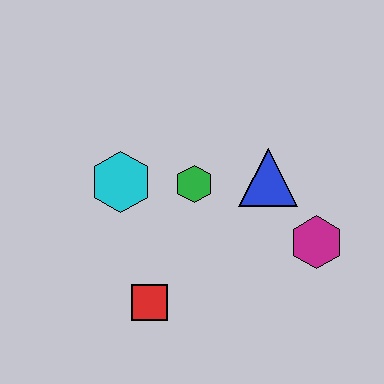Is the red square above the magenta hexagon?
No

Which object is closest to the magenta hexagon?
The blue triangle is closest to the magenta hexagon.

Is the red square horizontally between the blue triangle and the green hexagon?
No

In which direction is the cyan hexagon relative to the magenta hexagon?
The cyan hexagon is to the left of the magenta hexagon.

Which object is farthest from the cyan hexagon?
The magenta hexagon is farthest from the cyan hexagon.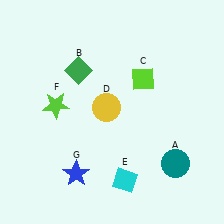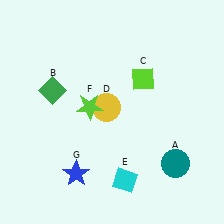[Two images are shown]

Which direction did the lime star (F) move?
The lime star (F) moved right.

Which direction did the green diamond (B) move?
The green diamond (B) moved left.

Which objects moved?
The objects that moved are: the green diamond (B), the lime star (F).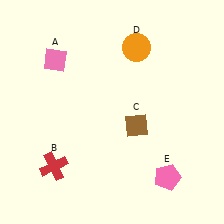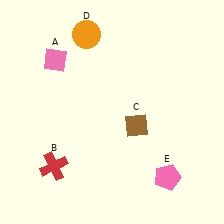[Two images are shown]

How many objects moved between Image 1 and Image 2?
1 object moved between the two images.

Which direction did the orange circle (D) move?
The orange circle (D) moved left.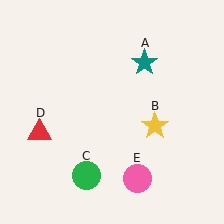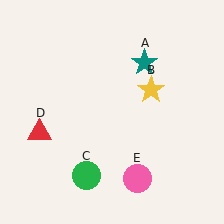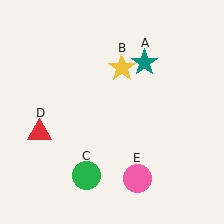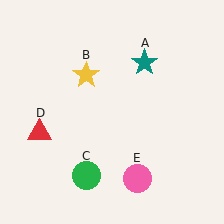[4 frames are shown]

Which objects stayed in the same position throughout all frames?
Teal star (object A) and green circle (object C) and red triangle (object D) and pink circle (object E) remained stationary.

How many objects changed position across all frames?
1 object changed position: yellow star (object B).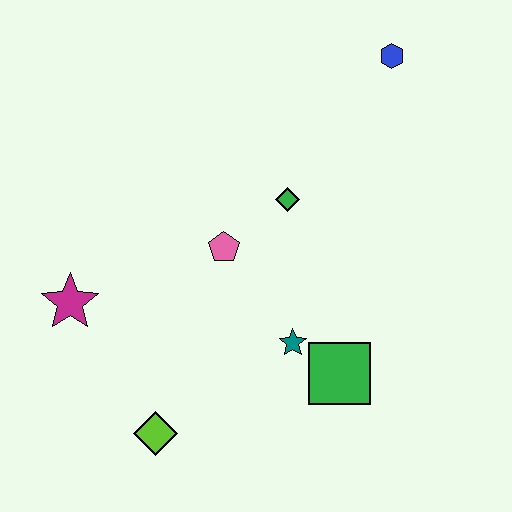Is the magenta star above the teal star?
Yes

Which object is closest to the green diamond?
The pink pentagon is closest to the green diamond.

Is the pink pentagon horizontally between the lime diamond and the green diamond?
Yes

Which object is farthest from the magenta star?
The blue hexagon is farthest from the magenta star.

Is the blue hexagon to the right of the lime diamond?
Yes